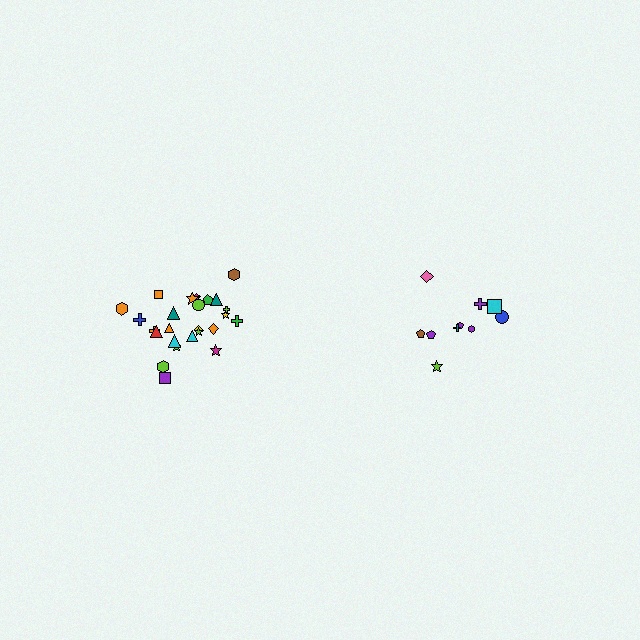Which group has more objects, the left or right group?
The left group.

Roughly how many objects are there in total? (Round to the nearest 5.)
Roughly 35 objects in total.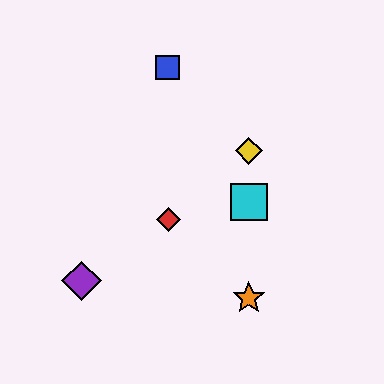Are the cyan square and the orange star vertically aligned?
Yes, both are at x≈249.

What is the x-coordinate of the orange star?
The orange star is at x≈249.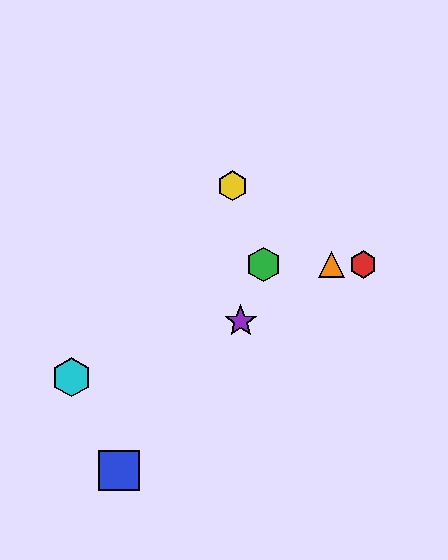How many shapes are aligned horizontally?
3 shapes (the red hexagon, the green hexagon, the orange triangle) are aligned horizontally.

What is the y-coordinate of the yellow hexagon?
The yellow hexagon is at y≈186.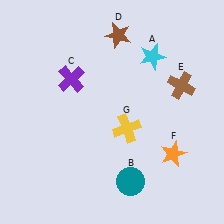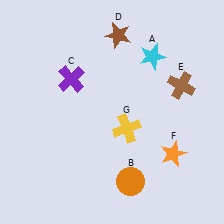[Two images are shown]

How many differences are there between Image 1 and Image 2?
There is 1 difference between the two images.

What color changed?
The circle (B) changed from teal in Image 1 to orange in Image 2.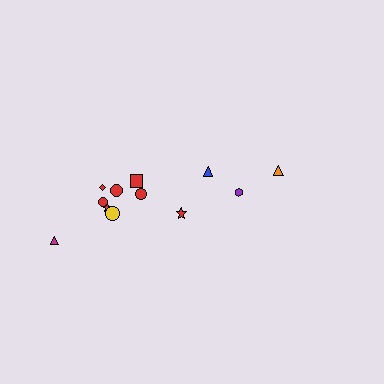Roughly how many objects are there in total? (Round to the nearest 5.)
Roughly 15 objects in total.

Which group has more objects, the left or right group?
The left group.